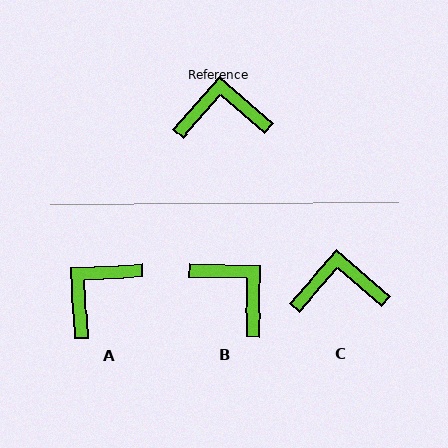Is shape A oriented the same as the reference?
No, it is off by about 44 degrees.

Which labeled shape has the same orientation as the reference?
C.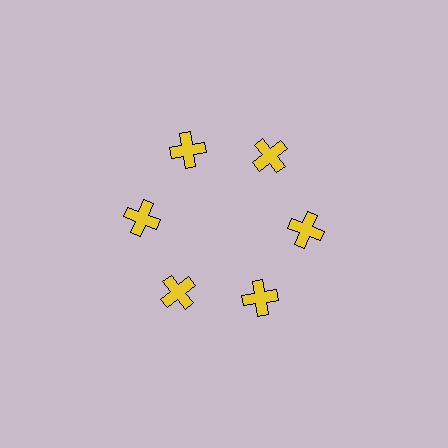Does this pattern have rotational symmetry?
Yes, this pattern has 6-fold rotational symmetry. It looks the same after rotating 60 degrees around the center.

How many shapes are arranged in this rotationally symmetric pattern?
There are 6 shapes, arranged in 6 groups of 1.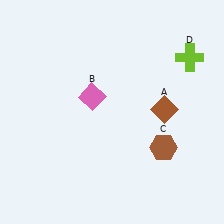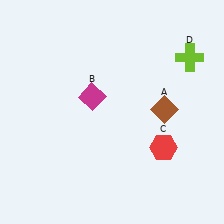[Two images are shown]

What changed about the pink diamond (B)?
In Image 1, B is pink. In Image 2, it changed to magenta.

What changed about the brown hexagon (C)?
In Image 1, C is brown. In Image 2, it changed to red.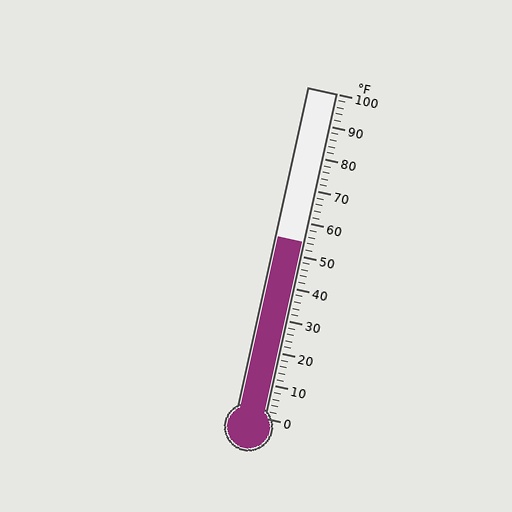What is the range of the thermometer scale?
The thermometer scale ranges from 0°F to 100°F.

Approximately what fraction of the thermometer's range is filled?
The thermometer is filled to approximately 55% of its range.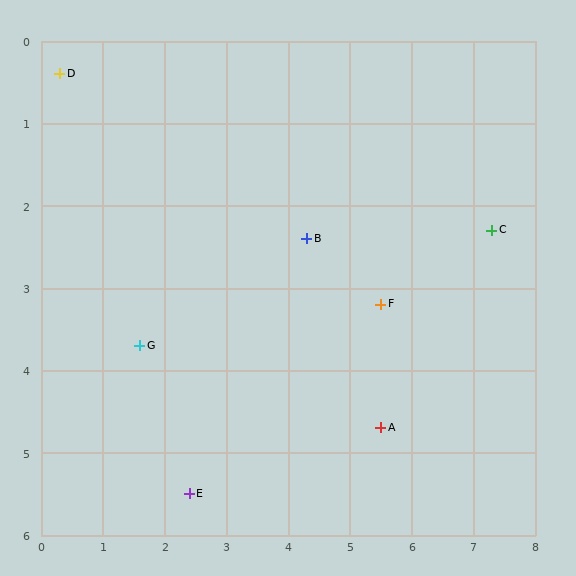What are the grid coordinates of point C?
Point C is at approximately (7.3, 2.3).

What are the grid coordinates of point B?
Point B is at approximately (4.3, 2.4).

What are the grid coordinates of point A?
Point A is at approximately (5.5, 4.7).